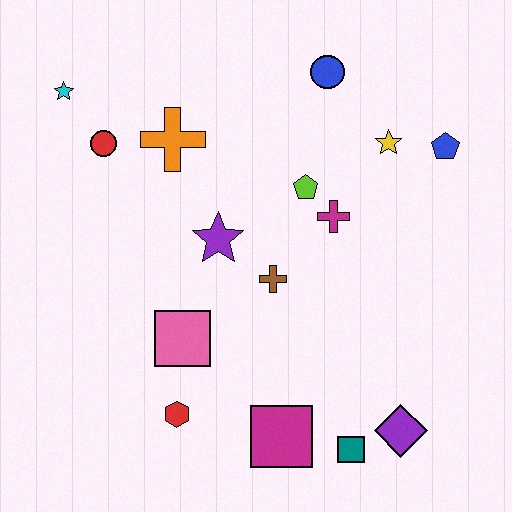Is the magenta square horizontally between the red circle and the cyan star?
No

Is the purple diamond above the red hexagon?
No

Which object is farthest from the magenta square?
The cyan star is farthest from the magenta square.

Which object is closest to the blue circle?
The yellow star is closest to the blue circle.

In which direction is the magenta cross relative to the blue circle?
The magenta cross is below the blue circle.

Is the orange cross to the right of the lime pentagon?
No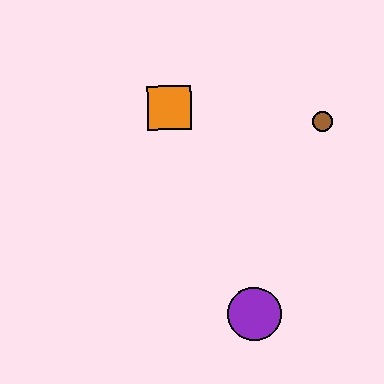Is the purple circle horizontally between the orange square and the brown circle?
Yes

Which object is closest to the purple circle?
The brown circle is closest to the purple circle.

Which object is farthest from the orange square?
The purple circle is farthest from the orange square.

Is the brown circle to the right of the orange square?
Yes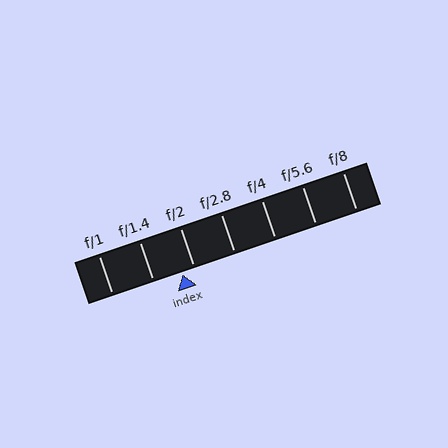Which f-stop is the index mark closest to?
The index mark is closest to f/2.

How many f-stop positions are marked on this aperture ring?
There are 7 f-stop positions marked.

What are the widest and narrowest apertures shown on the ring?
The widest aperture shown is f/1 and the narrowest is f/8.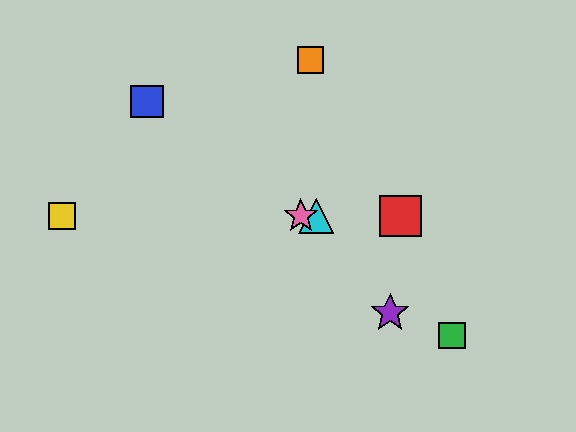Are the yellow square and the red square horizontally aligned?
Yes, both are at y≈216.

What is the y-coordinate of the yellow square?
The yellow square is at y≈216.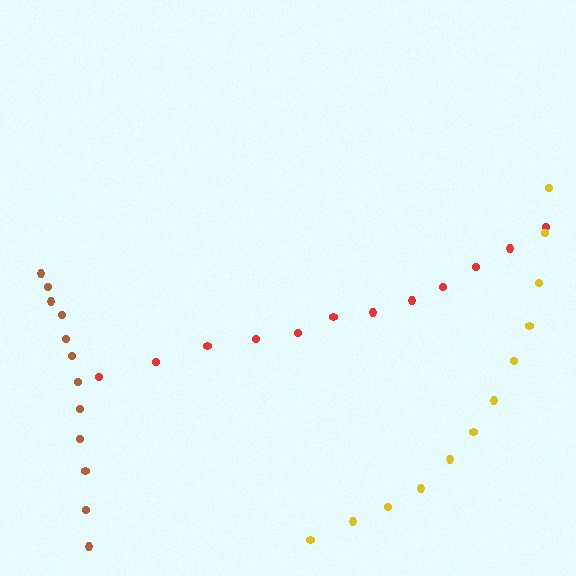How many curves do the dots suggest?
There are 3 distinct paths.